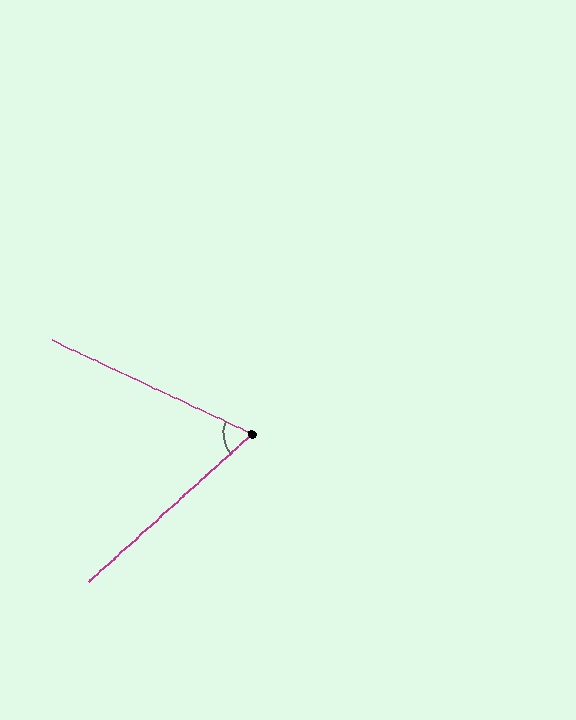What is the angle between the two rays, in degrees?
Approximately 67 degrees.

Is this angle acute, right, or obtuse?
It is acute.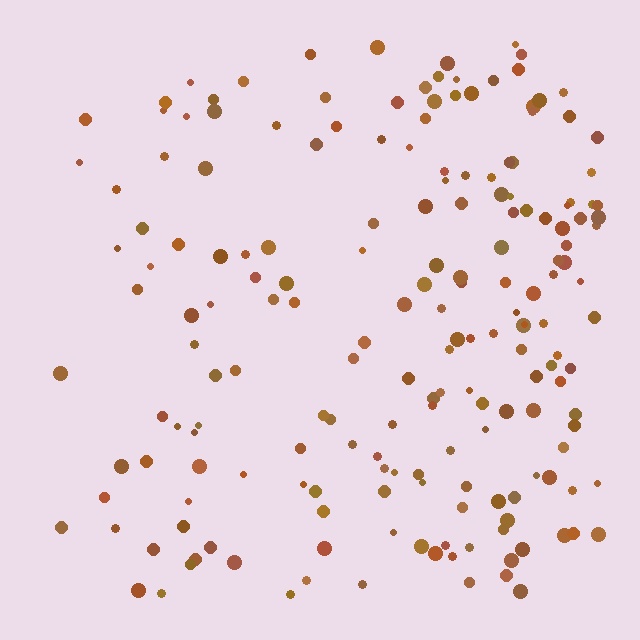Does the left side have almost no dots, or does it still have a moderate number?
Still a moderate number, just noticeably fewer than the right.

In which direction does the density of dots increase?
From left to right, with the right side densest.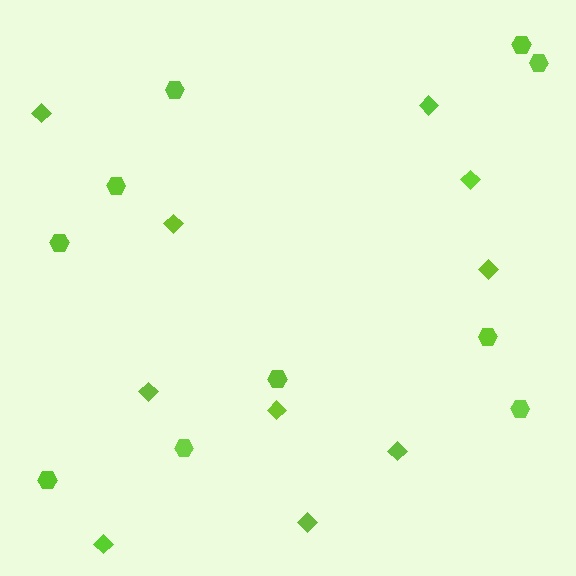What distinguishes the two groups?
There are 2 groups: one group of hexagons (10) and one group of diamonds (10).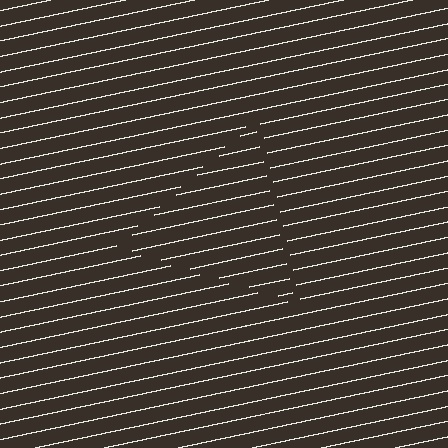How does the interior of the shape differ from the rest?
The interior of the shape contains the same grating, shifted by half a period — the contour is defined by the phase discontinuity where line-ends from the inner and outer gratings abut.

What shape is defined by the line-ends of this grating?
An illusory triangle. The interior of the shape contains the same grating, shifted by half a period — the contour is defined by the phase discontinuity where line-ends from the inner and outer gratings abut.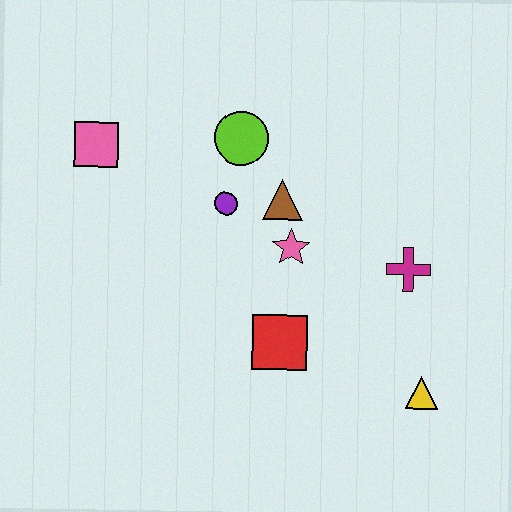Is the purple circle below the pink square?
Yes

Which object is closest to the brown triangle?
The pink star is closest to the brown triangle.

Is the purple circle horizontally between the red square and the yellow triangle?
No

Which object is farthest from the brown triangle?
The yellow triangle is farthest from the brown triangle.